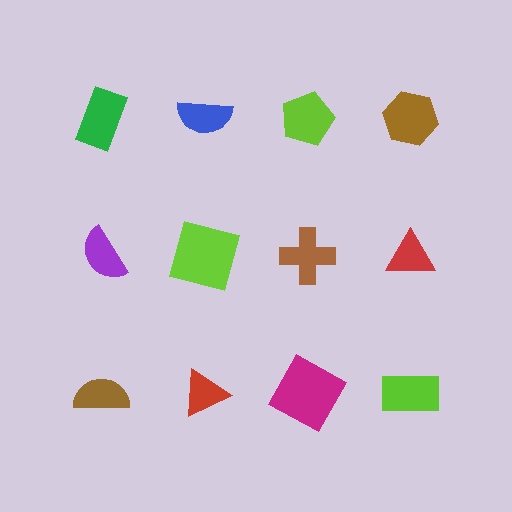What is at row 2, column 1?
A purple semicircle.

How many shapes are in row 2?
4 shapes.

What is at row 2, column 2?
A lime square.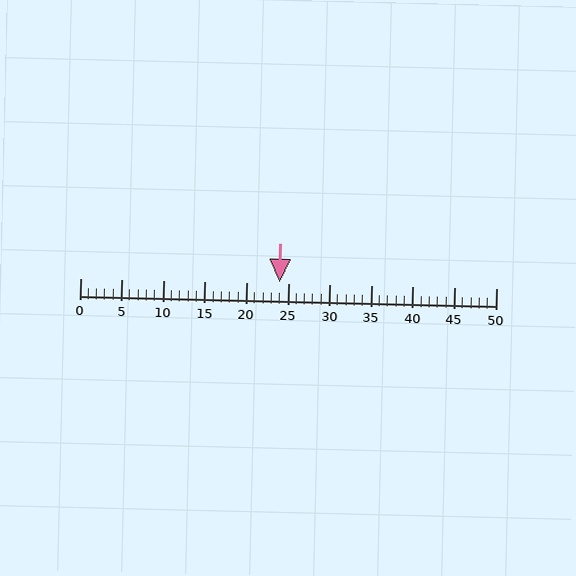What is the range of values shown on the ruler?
The ruler shows values from 0 to 50.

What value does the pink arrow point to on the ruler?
The pink arrow points to approximately 24.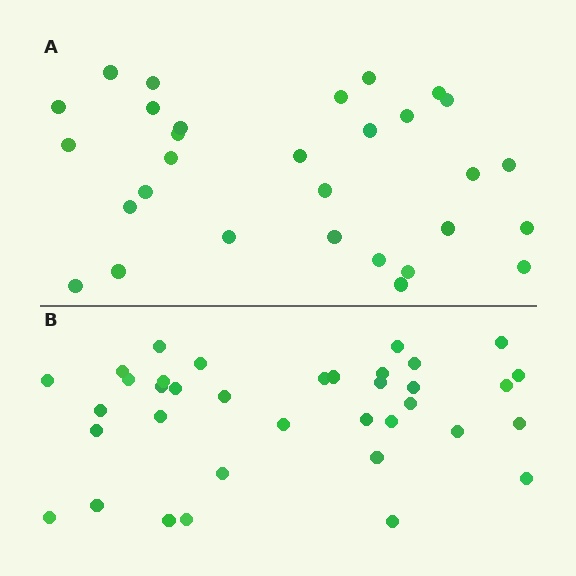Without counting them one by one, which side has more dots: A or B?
Region B (the bottom region) has more dots.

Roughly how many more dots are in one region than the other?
Region B has about 6 more dots than region A.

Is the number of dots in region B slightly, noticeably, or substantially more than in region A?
Region B has only slightly more — the two regions are fairly close. The ratio is roughly 1.2 to 1.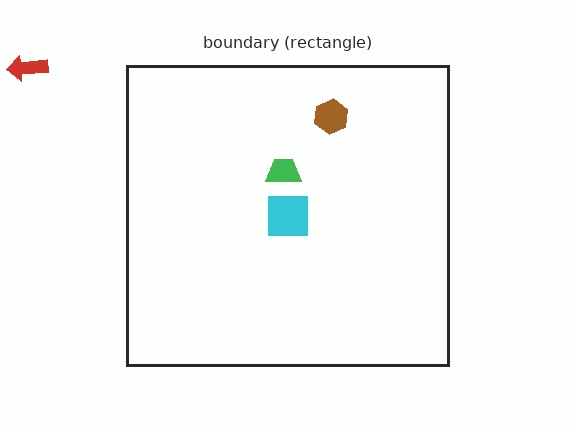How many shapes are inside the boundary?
3 inside, 1 outside.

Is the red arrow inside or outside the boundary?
Outside.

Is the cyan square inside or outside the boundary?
Inside.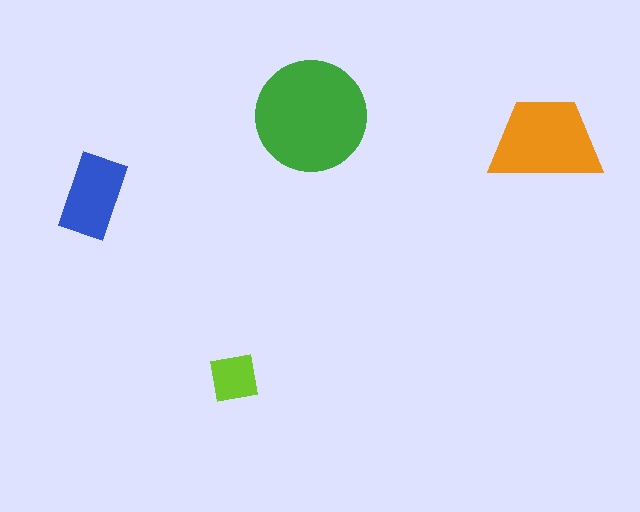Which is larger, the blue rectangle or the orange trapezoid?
The orange trapezoid.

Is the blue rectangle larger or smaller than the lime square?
Larger.